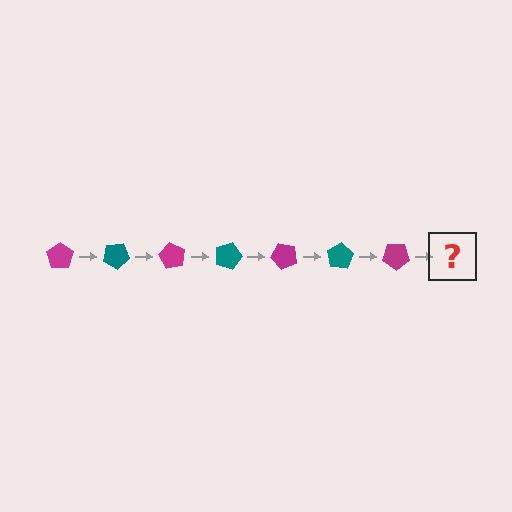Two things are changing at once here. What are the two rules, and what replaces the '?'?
The two rules are that it rotates 30 degrees each step and the color cycles through magenta and teal. The '?' should be a teal pentagon, rotated 210 degrees from the start.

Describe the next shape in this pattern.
It should be a teal pentagon, rotated 210 degrees from the start.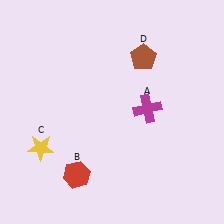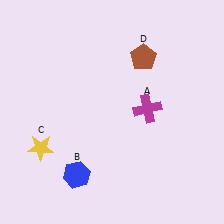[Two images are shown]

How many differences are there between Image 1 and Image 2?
There is 1 difference between the two images.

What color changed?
The hexagon (B) changed from red in Image 1 to blue in Image 2.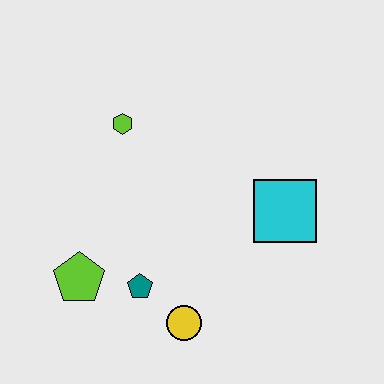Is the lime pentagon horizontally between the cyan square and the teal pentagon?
No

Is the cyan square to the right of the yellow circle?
Yes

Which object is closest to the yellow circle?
The teal pentagon is closest to the yellow circle.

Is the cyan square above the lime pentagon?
Yes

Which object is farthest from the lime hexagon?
The yellow circle is farthest from the lime hexagon.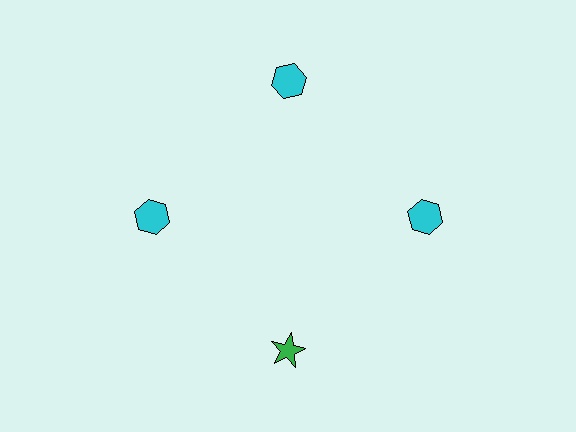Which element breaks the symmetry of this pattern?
The green star at roughly the 6 o'clock position breaks the symmetry. All other shapes are cyan hexagons.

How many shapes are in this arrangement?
There are 4 shapes arranged in a ring pattern.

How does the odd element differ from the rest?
It differs in both color (green instead of cyan) and shape (star instead of hexagon).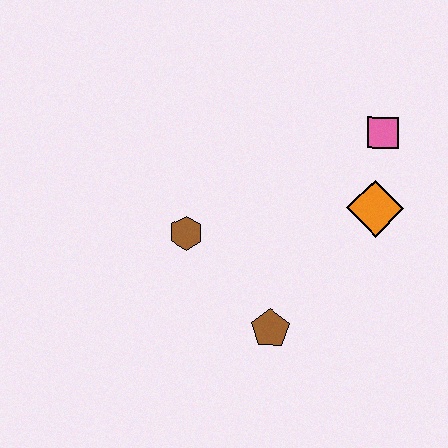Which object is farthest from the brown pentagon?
The pink square is farthest from the brown pentagon.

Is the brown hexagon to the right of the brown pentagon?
No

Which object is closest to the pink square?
The orange diamond is closest to the pink square.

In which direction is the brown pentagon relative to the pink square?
The brown pentagon is below the pink square.